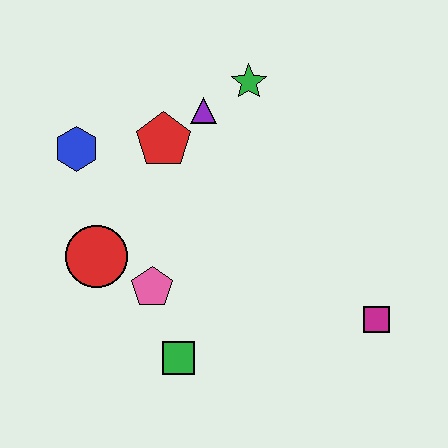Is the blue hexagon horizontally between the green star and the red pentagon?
No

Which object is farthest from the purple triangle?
The magenta square is farthest from the purple triangle.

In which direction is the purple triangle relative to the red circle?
The purple triangle is above the red circle.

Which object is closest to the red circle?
The pink pentagon is closest to the red circle.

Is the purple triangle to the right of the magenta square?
No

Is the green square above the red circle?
No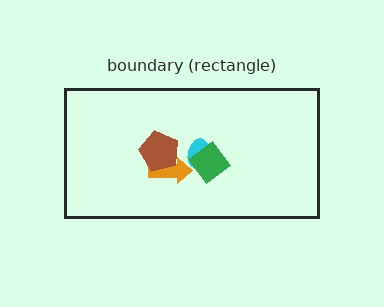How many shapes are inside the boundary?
4 inside, 0 outside.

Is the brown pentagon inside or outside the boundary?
Inside.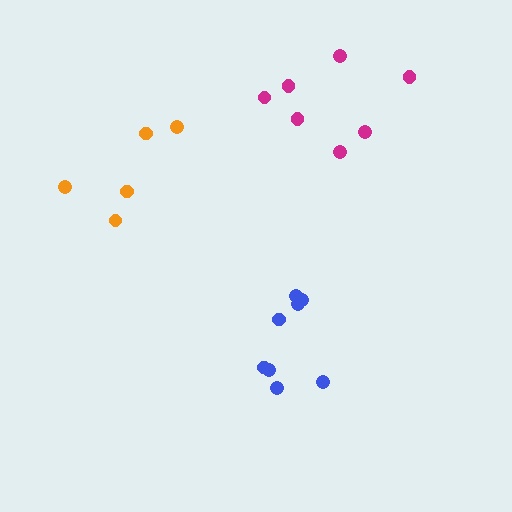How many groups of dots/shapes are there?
There are 3 groups.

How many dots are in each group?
Group 1: 8 dots, Group 2: 7 dots, Group 3: 5 dots (20 total).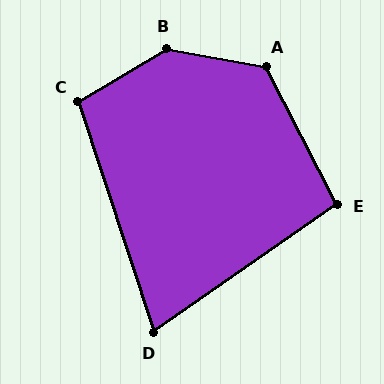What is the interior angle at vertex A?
Approximately 128 degrees (obtuse).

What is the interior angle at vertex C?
Approximately 103 degrees (obtuse).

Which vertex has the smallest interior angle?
D, at approximately 73 degrees.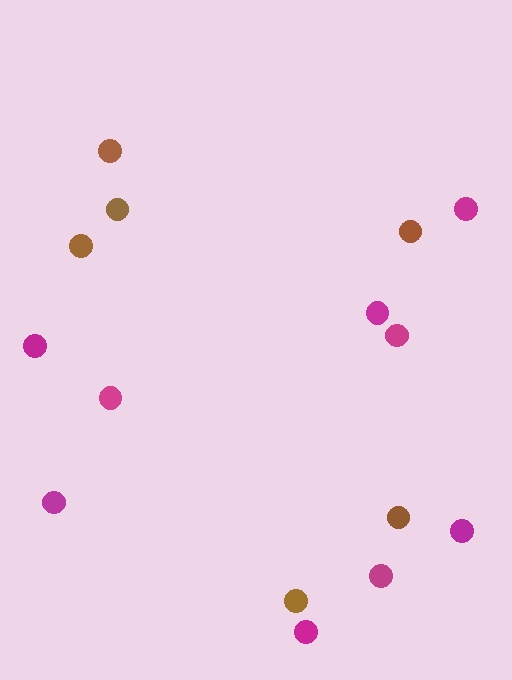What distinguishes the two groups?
There are 2 groups: one group of magenta circles (9) and one group of brown circles (6).